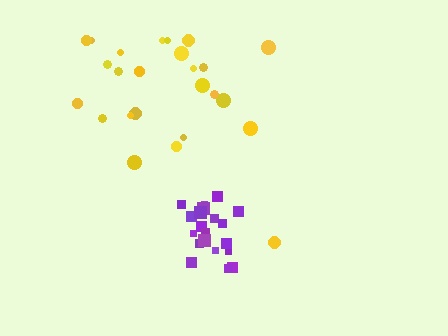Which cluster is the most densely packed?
Purple.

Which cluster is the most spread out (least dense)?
Yellow.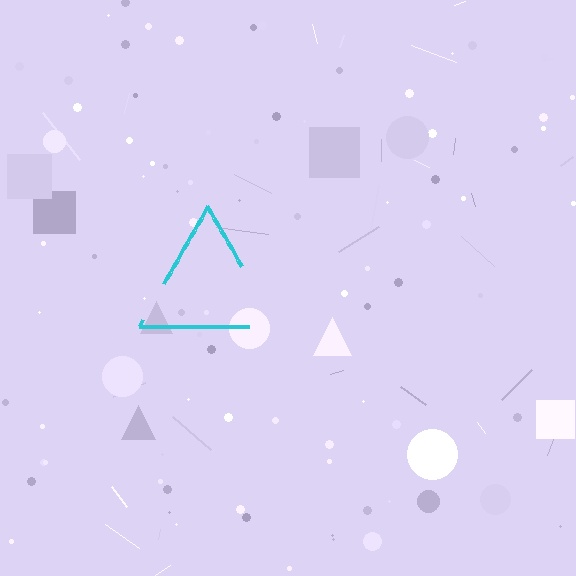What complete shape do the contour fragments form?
The contour fragments form a triangle.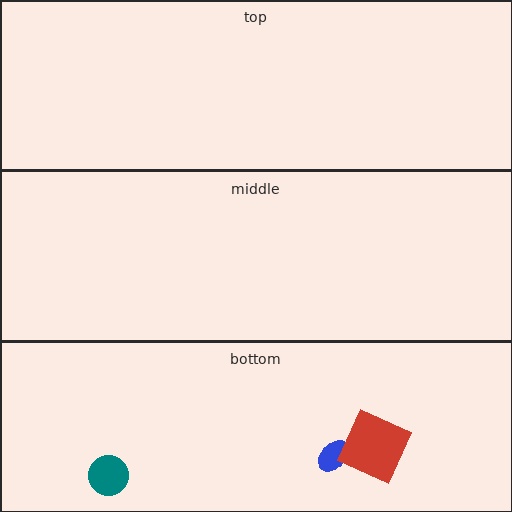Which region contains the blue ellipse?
The bottom region.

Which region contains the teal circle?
The bottom region.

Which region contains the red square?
The bottom region.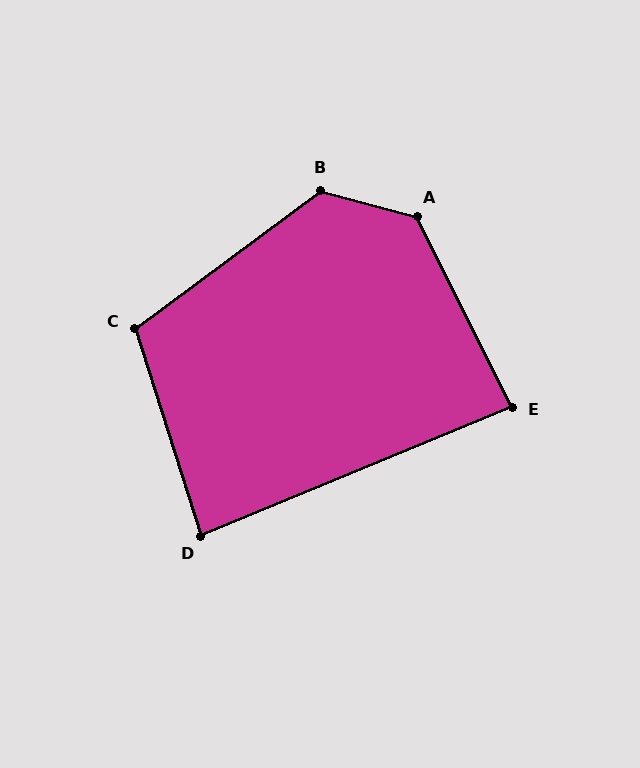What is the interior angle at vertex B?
Approximately 128 degrees (obtuse).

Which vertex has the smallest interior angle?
D, at approximately 85 degrees.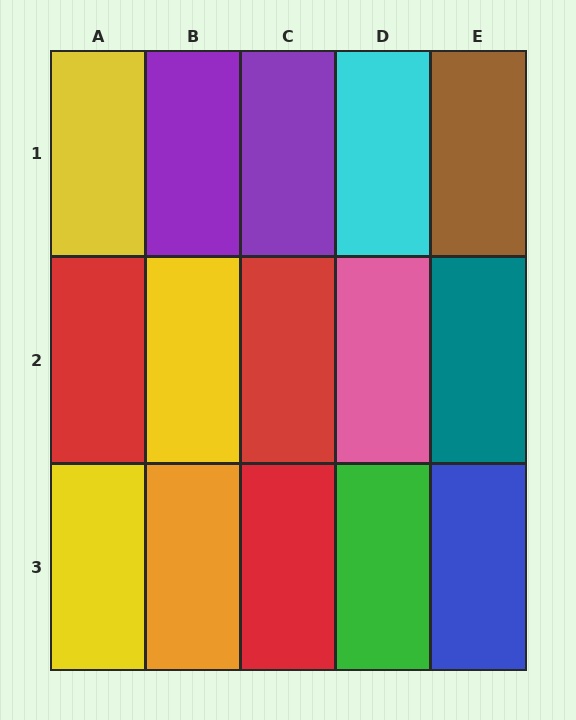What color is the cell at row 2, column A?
Red.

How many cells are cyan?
1 cell is cyan.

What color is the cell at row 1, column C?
Purple.